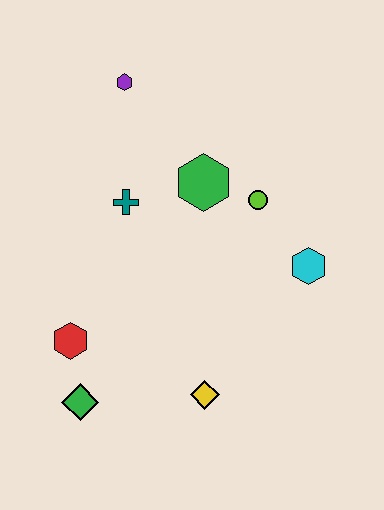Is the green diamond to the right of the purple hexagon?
No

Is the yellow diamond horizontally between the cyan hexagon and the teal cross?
Yes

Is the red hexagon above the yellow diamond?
Yes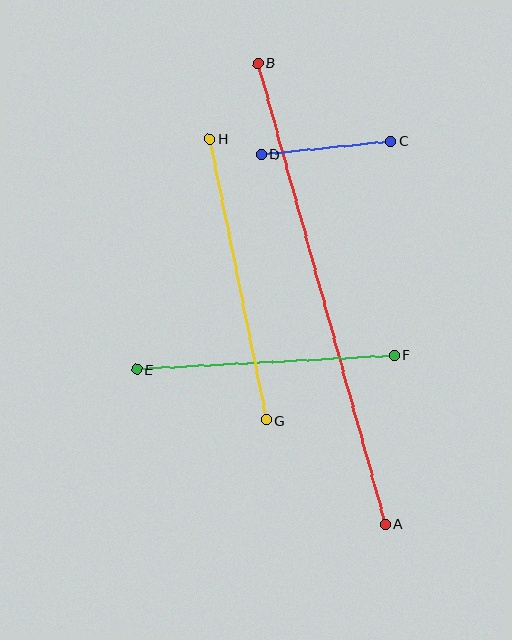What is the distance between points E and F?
The distance is approximately 258 pixels.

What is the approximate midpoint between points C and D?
The midpoint is at approximately (326, 148) pixels.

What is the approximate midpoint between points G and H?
The midpoint is at approximately (238, 280) pixels.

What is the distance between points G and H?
The distance is approximately 286 pixels.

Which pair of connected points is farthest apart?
Points A and B are farthest apart.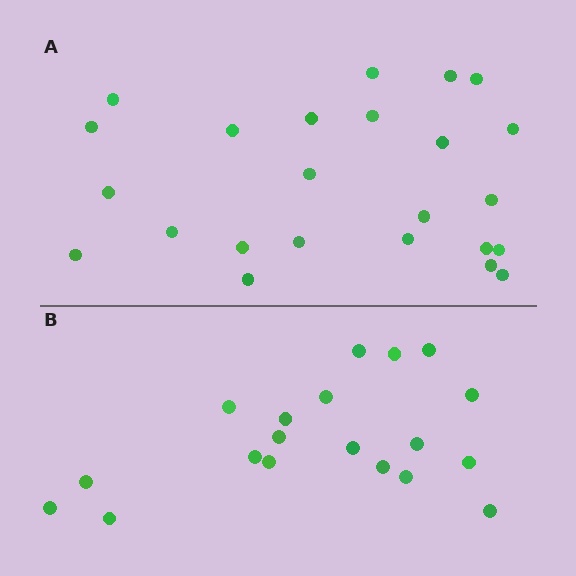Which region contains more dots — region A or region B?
Region A (the top region) has more dots.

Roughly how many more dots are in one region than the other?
Region A has about 5 more dots than region B.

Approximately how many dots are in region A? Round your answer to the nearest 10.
About 20 dots. (The exact count is 24, which rounds to 20.)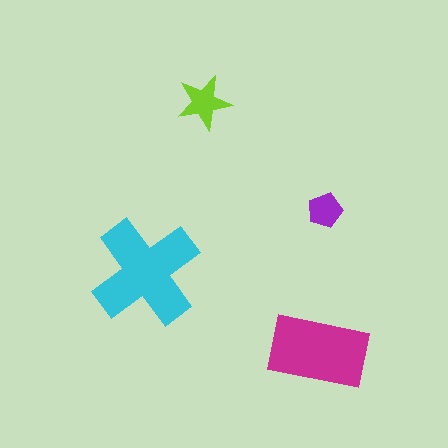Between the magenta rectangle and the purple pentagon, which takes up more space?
The magenta rectangle.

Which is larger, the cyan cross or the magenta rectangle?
The cyan cross.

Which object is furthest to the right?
The purple pentagon is rightmost.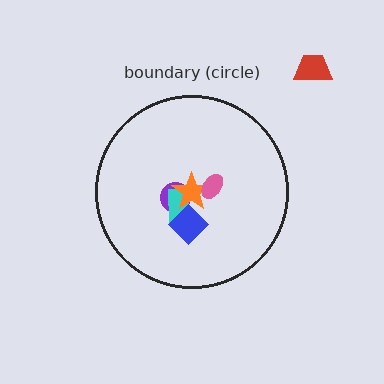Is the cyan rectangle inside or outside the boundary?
Inside.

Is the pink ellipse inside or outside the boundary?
Inside.